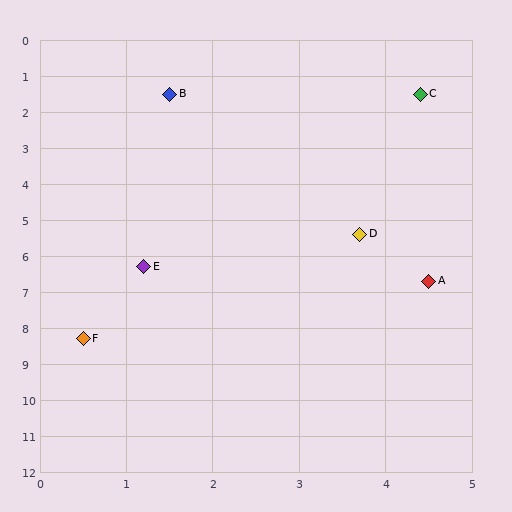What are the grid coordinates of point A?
Point A is at approximately (4.5, 6.7).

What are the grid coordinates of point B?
Point B is at approximately (1.5, 1.5).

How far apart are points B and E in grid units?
Points B and E are about 4.8 grid units apart.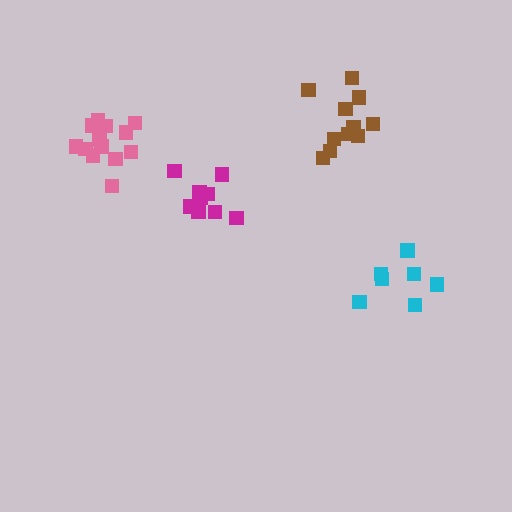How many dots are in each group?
Group 1: 7 dots, Group 2: 11 dots, Group 3: 9 dots, Group 4: 13 dots (40 total).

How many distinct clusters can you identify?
There are 4 distinct clusters.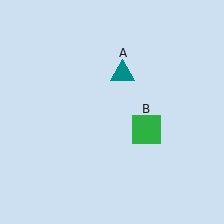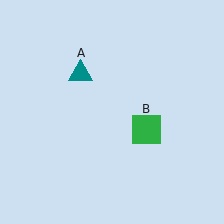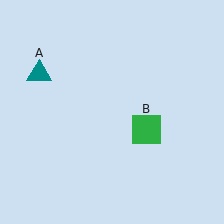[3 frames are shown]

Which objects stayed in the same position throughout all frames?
Green square (object B) remained stationary.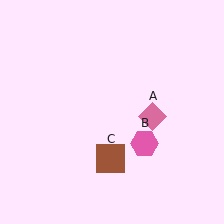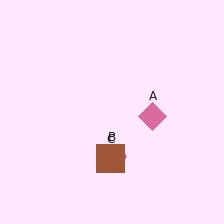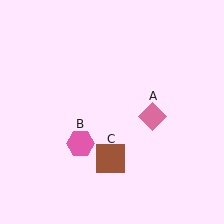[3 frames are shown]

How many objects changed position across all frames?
1 object changed position: pink hexagon (object B).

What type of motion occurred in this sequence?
The pink hexagon (object B) rotated clockwise around the center of the scene.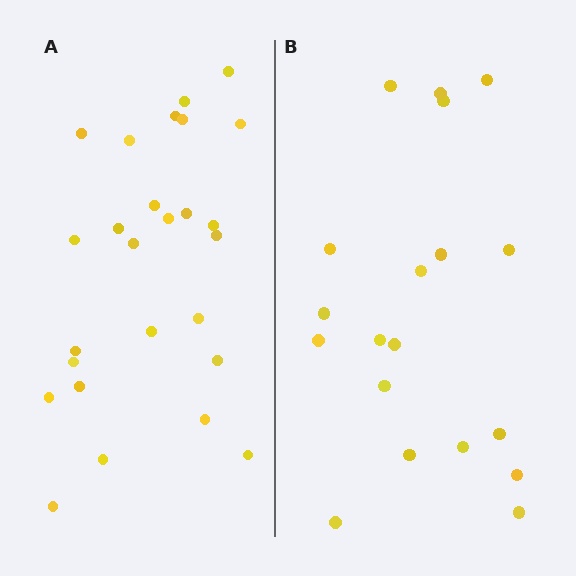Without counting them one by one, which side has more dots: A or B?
Region A (the left region) has more dots.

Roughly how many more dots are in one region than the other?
Region A has roughly 8 or so more dots than region B.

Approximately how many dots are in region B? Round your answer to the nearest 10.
About 20 dots. (The exact count is 19, which rounds to 20.)